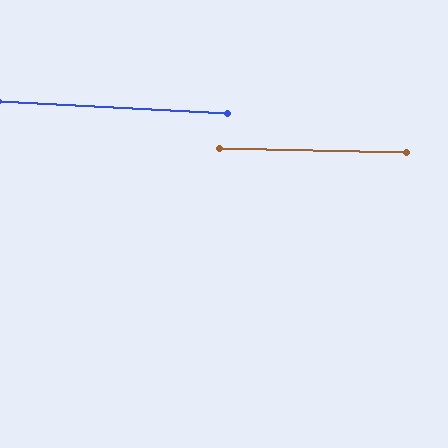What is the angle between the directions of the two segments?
Approximately 2 degrees.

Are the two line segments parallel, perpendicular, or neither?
Parallel — their directions differ by only 1.8°.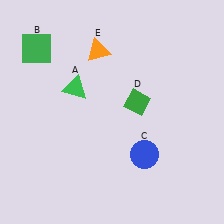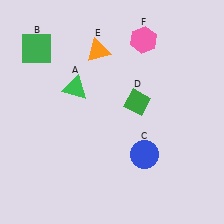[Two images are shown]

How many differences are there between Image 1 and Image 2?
There is 1 difference between the two images.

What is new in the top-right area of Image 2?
A pink hexagon (F) was added in the top-right area of Image 2.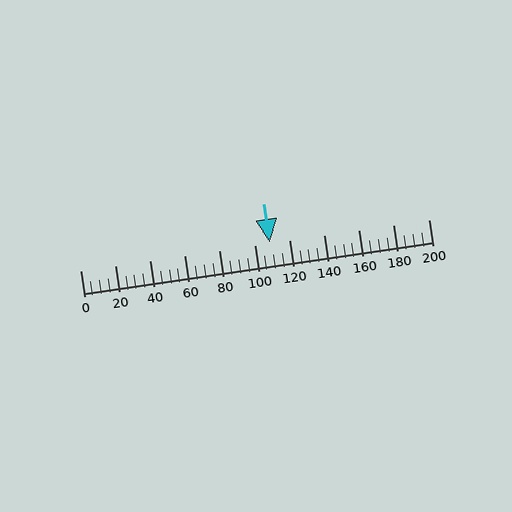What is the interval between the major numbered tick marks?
The major tick marks are spaced 20 units apart.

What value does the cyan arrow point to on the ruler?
The cyan arrow points to approximately 109.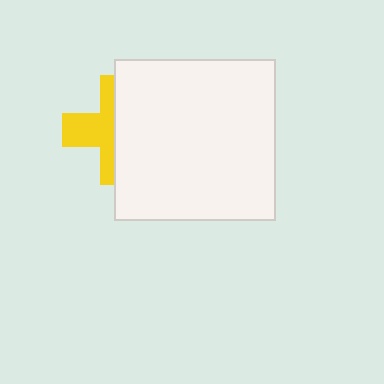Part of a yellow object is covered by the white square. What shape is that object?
It is a cross.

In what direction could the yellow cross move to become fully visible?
The yellow cross could move left. That would shift it out from behind the white square entirely.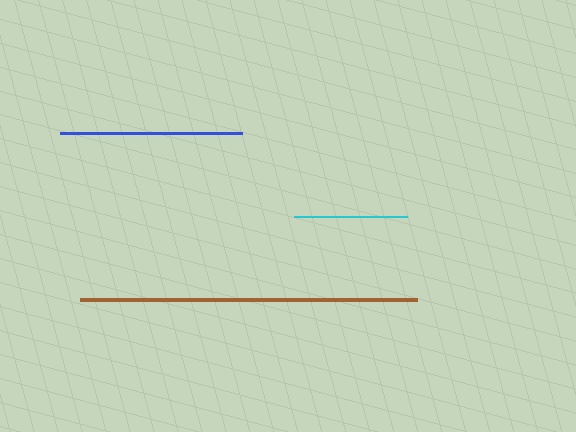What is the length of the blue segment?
The blue segment is approximately 182 pixels long.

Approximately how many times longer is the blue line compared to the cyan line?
The blue line is approximately 1.6 times the length of the cyan line.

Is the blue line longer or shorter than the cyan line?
The blue line is longer than the cyan line.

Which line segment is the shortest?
The cyan line is the shortest at approximately 114 pixels.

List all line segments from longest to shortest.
From longest to shortest: brown, blue, cyan.